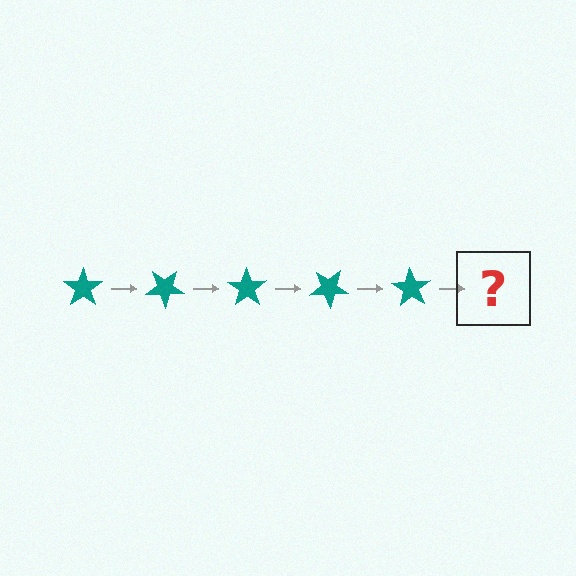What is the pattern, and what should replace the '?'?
The pattern is that the star rotates 35 degrees each step. The '?' should be a teal star rotated 175 degrees.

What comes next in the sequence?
The next element should be a teal star rotated 175 degrees.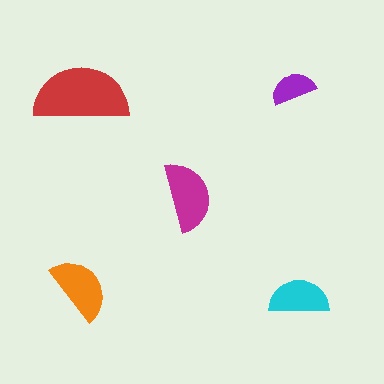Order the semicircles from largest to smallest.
the red one, the magenta one, the orange one, the cyan one, the purple one.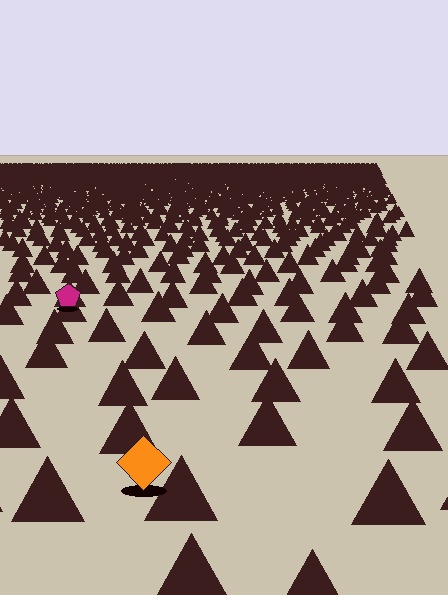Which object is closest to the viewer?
The orange diamond is closest. The texture marks near it are larger and more spread out.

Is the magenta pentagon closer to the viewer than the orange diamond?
No. The orange diamond is closer — you can tell from the texture gradient: the ground texture is coarser near it.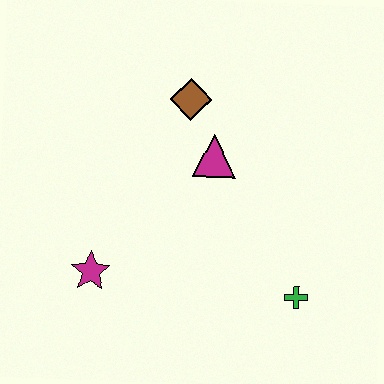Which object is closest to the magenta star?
The magenta triangle is closest to the magenta star.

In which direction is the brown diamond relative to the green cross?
The brown diamond is above the green cross.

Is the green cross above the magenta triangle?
No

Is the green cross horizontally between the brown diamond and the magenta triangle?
No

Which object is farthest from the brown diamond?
The green cross is farthest from the brown diamond.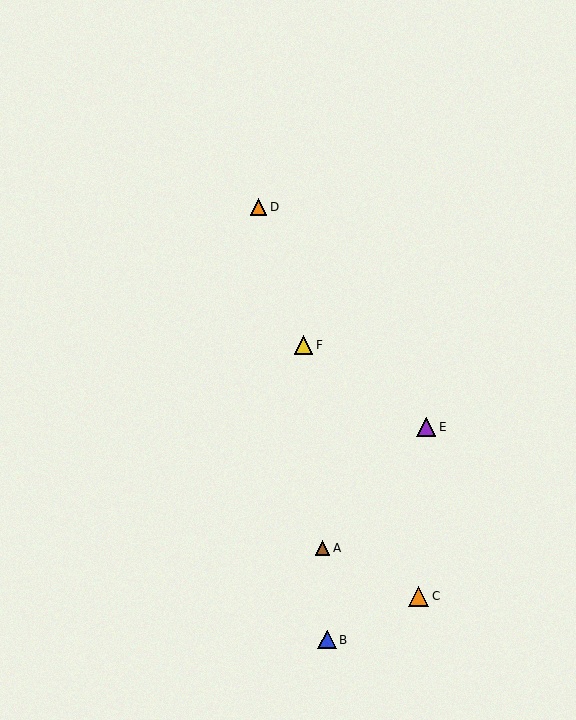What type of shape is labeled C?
Shape C is an orange triangle.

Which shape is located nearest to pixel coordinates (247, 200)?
The orange triangle (labeled D) at (259, 207) is nearest to that location.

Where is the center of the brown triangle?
The center of the brown triangle is at (322, 548).